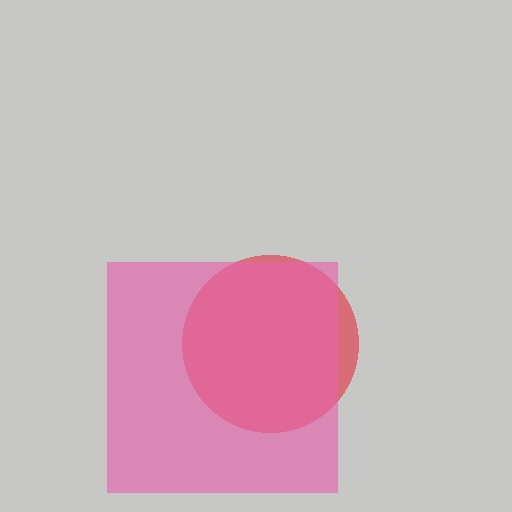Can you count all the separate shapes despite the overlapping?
Yes, there are 2 separate shapes.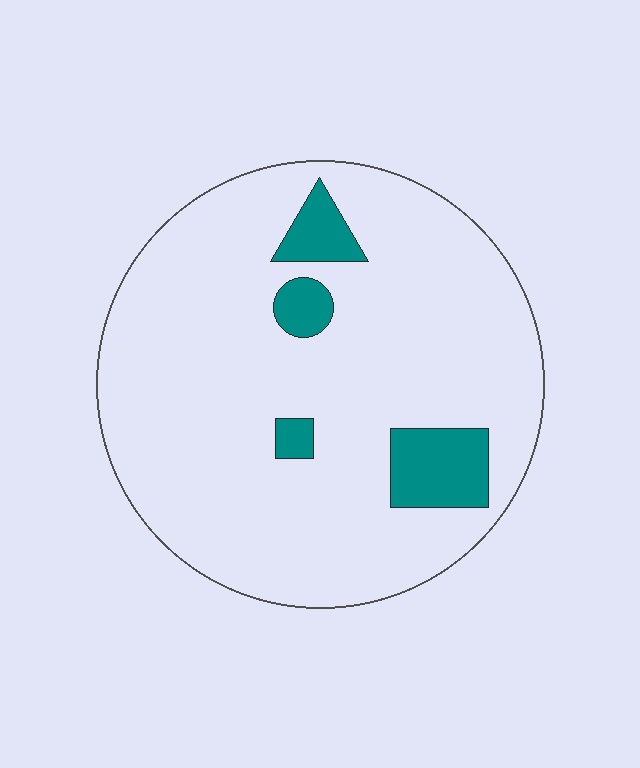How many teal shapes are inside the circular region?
4.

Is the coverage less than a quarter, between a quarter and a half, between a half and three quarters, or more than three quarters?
Less than a quarter.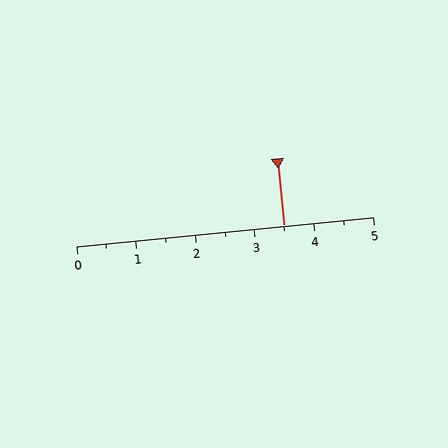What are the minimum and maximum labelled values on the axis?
The axis runs from 0 to 5.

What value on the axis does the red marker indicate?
The marker indicates approximately 3.5.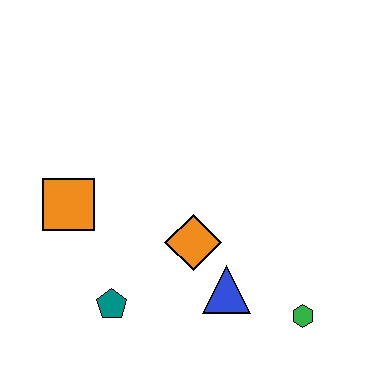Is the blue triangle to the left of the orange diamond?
No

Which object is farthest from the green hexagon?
The orange square is farthest from the green hexagon.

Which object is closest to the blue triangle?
The orange diamond is closest to the blue triangle.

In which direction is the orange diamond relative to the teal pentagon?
The orange diamond is to the right of the teal pentagon.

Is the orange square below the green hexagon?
No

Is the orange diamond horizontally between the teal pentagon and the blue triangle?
Yes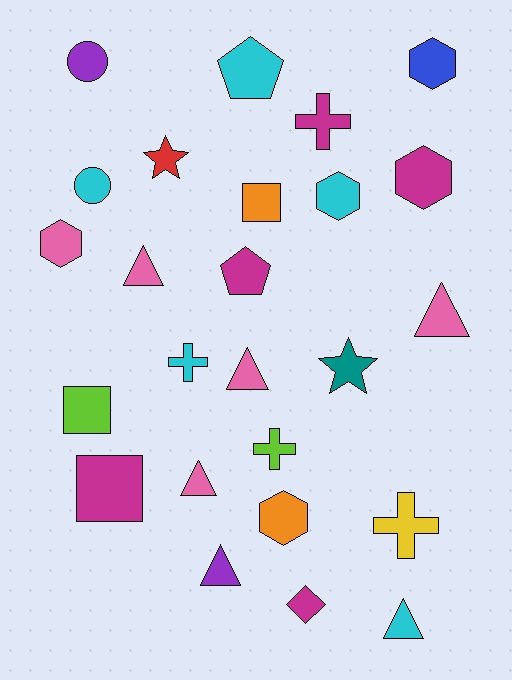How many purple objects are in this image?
There are 2 purple objects.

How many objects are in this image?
There are 25 objects.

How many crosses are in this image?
There are 4 crosses.